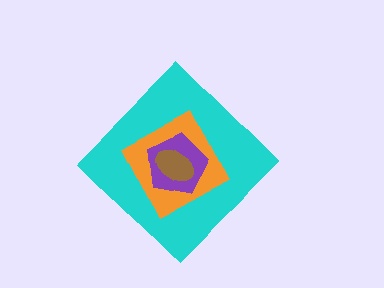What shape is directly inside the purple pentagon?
The brown ellipse.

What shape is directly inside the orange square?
The purple pentagon.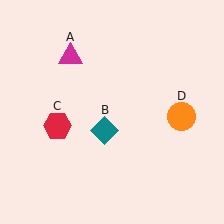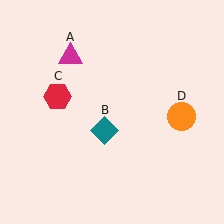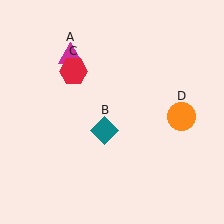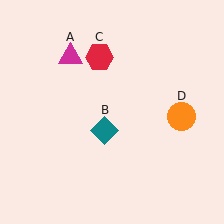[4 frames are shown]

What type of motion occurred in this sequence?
The red hexagon (object C) rotated clockwise around the center of the scene.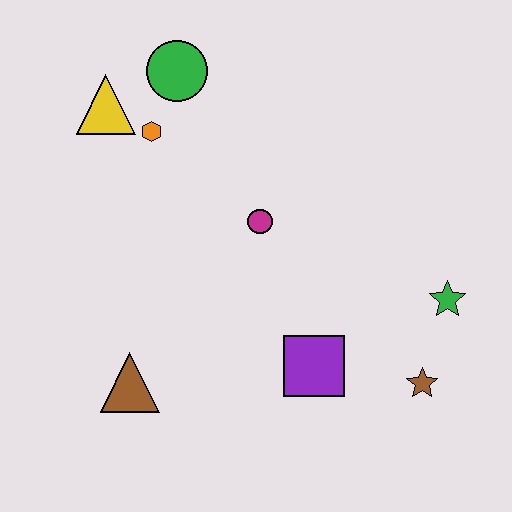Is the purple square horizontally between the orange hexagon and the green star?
Yes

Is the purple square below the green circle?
Yes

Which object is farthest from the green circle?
The brown star is farthest from the green circle.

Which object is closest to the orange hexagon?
The yellow triangle is closest to the orange hexagon.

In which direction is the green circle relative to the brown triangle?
The green circle is above the brown triangle.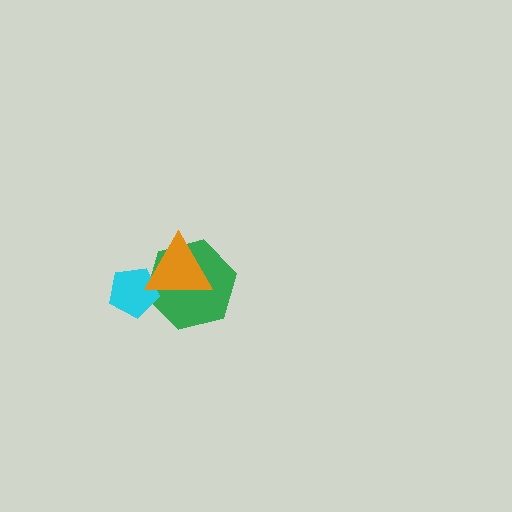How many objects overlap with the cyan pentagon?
2 objects overlap with the cyan pentagon.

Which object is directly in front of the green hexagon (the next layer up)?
The cyan pentagon is directly in front of the green hexagon.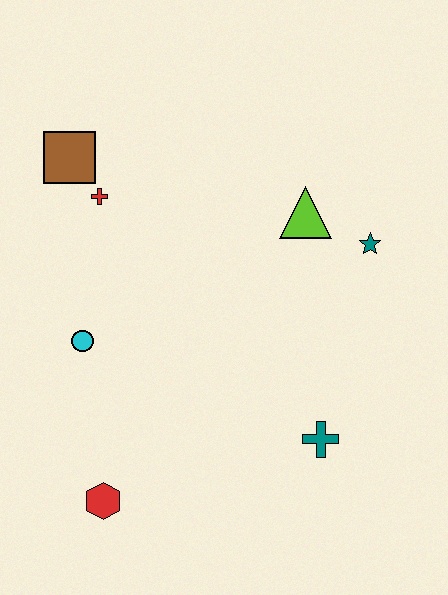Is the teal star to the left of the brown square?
No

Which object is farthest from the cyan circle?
The teal star is farthest from the cyan circle.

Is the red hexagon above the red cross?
No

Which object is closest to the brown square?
The red cross is closest to the brown square.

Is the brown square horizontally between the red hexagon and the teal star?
No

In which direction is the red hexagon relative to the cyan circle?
The red hexagon is below the cyan circle.